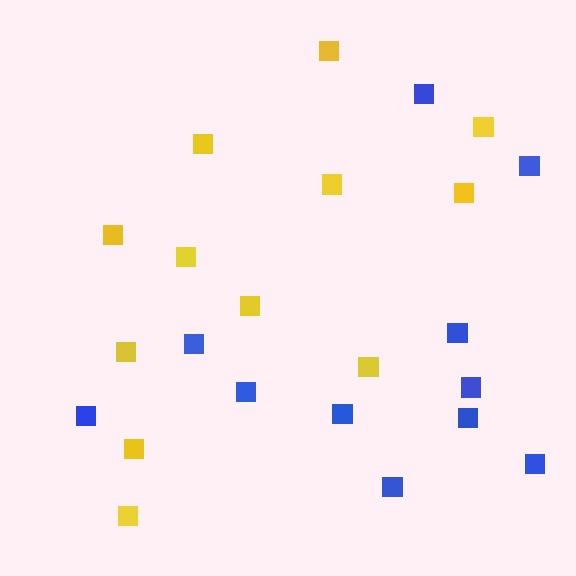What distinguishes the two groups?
There are 2 groups: one group of yellow squares (12) and one group of blue squares (11).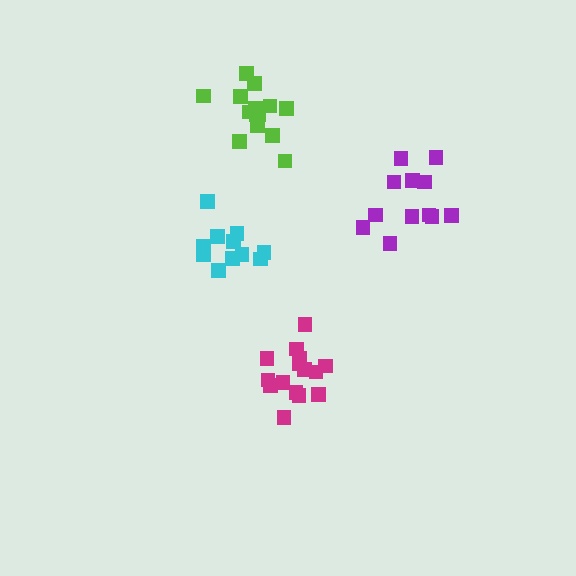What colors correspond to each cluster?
The clusters are colored: lime, magenta, cyan, purple.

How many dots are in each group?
Group 1: 14 dots, Group 2: 15 dots, Group 3: 11 dots, Group 4: 12 dots (52 total).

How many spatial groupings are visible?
There are 4 spatial groupings.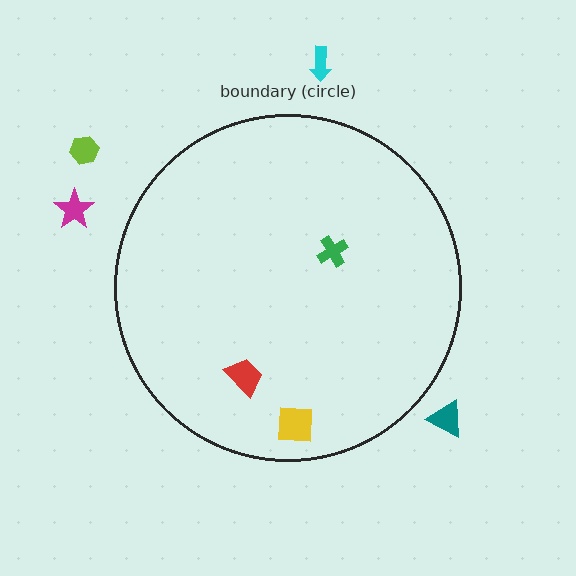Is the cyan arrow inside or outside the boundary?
Outside.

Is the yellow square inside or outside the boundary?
Inside.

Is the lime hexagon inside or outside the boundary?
Outside.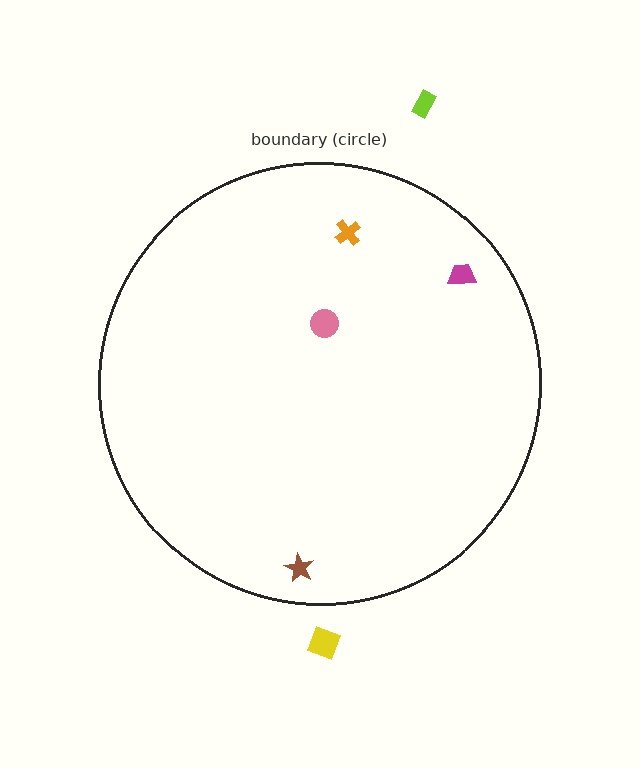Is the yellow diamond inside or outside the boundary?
Outside.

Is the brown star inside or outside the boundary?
Inside.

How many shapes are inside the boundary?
4 inside, 2 outside.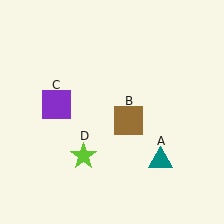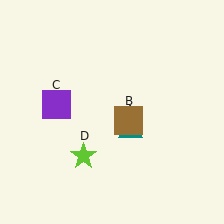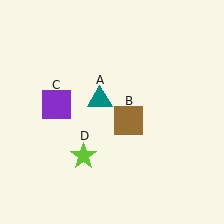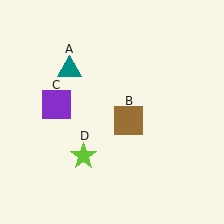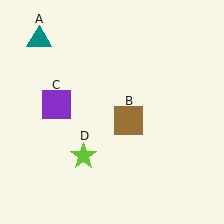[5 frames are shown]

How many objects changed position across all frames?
1 object changed position: teal triangle (object A).